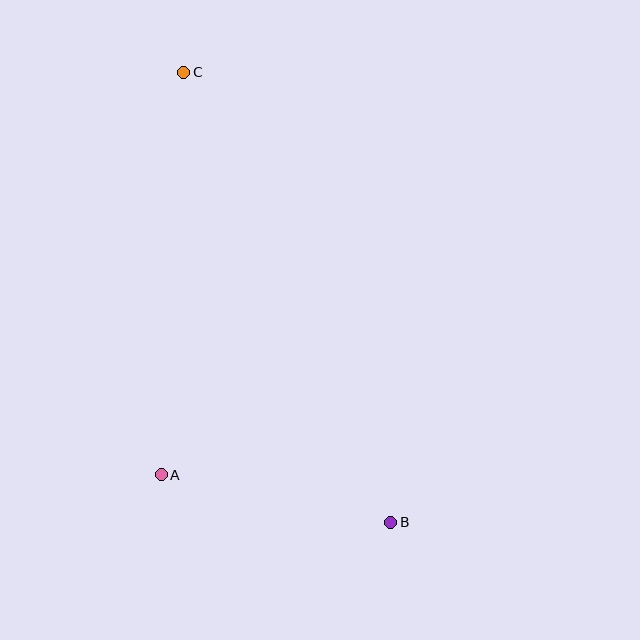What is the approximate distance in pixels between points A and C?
The distance between A and C is approximately 403 pixels.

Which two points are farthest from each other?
Points B and C are farthest from each other.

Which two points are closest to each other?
Points A and B are closest to each other.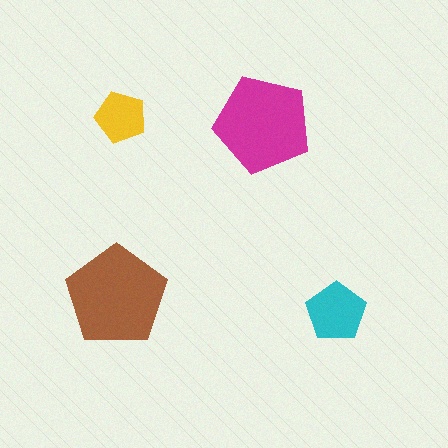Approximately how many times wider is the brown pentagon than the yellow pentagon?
About 2 times wider.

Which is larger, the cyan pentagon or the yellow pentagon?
The cyan one.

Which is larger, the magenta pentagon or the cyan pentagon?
The magenta one.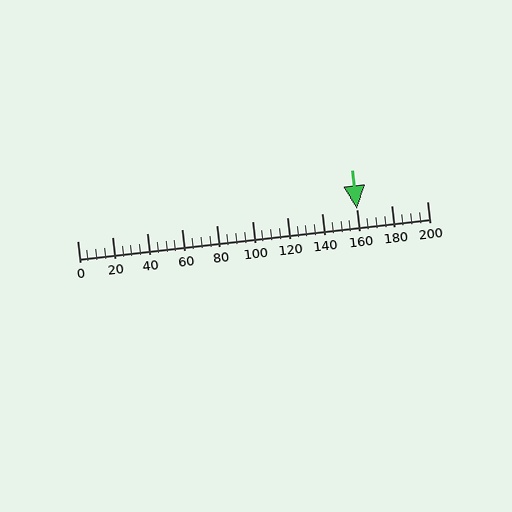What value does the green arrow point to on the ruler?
The green arrow points to approximately 160.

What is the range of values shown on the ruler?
The ruler shows values from 0 to 200.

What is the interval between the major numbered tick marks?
The major tick marks are spaced 20 units apart.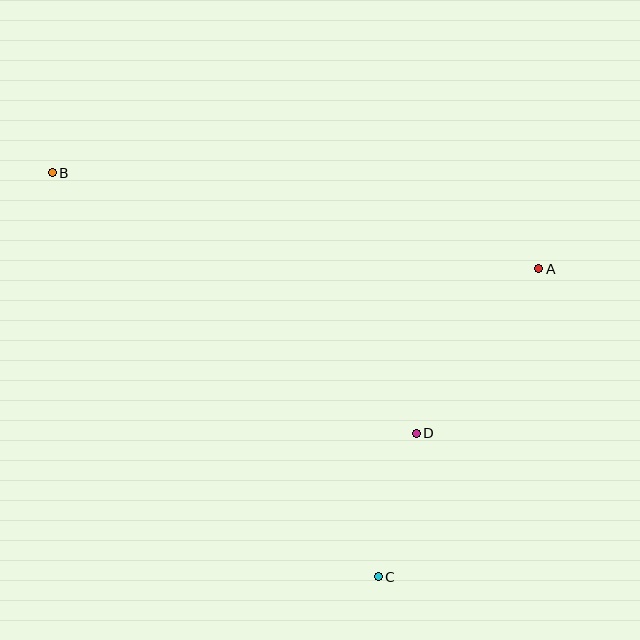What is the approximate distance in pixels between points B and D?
The distance between B and D is approximately 448 pixels.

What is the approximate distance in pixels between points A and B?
The distance between A and B is approximately 496 pixels.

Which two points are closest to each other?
Points C and D are closest to each other.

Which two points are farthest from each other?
Points B and C are farthest from each other.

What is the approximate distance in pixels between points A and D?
The distance between A and D is approximately 205 pixels.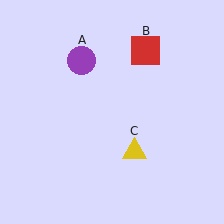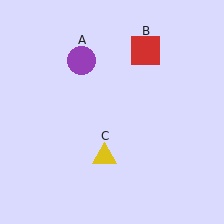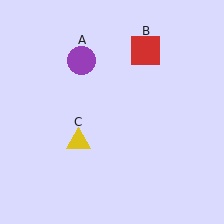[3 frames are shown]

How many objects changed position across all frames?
1 object changed position: yellow triangle (object C).